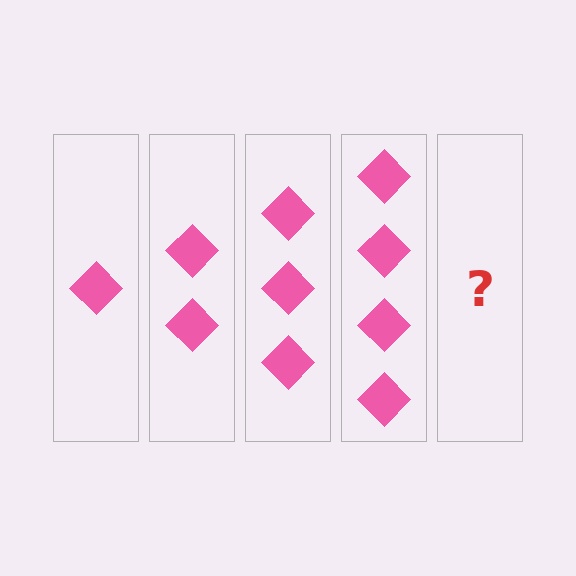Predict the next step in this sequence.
The next step is 5 diamonds.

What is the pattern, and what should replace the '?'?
The pattern is that each step adds one more diamond. The '?' should be 5 diamonds.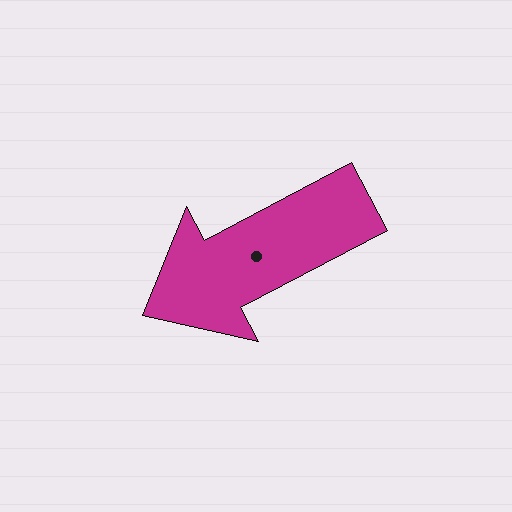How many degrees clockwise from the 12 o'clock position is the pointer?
Approximately 242 degrees.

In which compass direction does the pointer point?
Southwest.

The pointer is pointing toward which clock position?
Roughly 8 o'clock.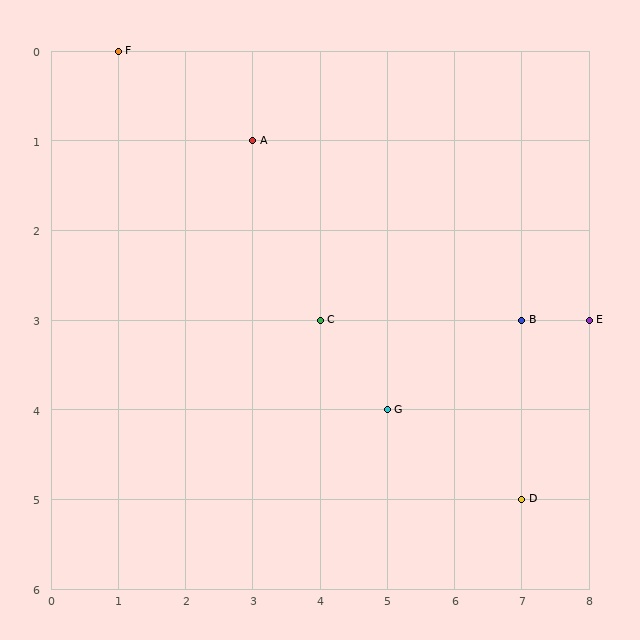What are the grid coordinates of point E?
Point E is at grid coordinates (8, 3).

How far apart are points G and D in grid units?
Points G and D are 2 columns and 1 row apart (about 2.2 grid units diagonally).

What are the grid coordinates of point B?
Point B is at grid coordinates (7, 3).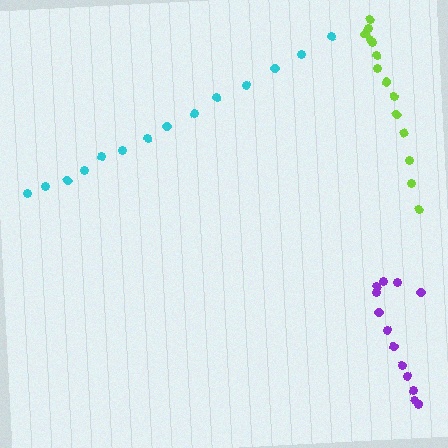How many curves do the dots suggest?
There are 3 distinct paths.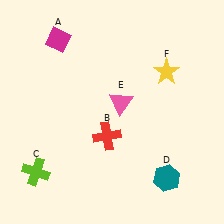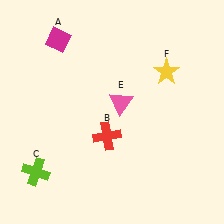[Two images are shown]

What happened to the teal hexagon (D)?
The teal hexagon (D) was removed in Image 2. It was in the bottom-right area of Image 1.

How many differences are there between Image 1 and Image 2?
There is 1 difference between the two images.